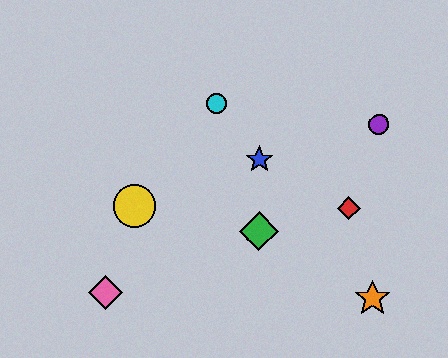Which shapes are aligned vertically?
The blue star, the green diamond are aligned vertically.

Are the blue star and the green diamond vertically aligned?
Yes, both are at x≈259.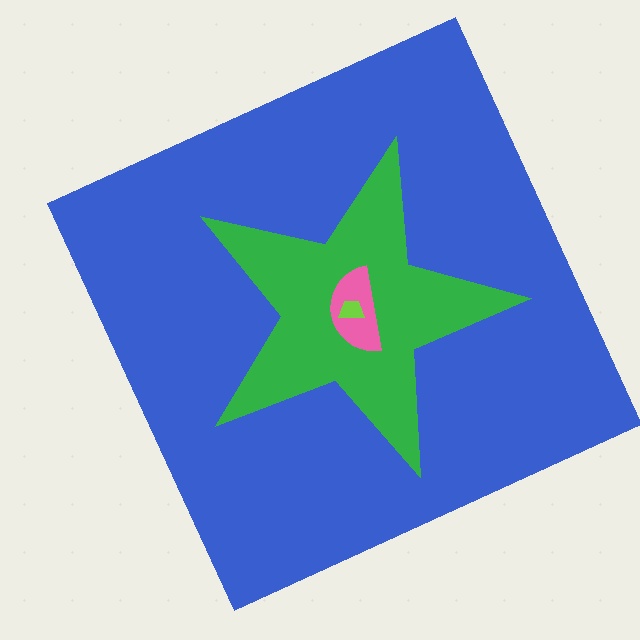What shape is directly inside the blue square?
The green star.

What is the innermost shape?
The lime trapezoid.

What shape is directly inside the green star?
The pink semicircle.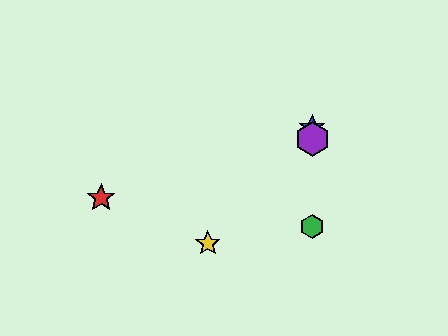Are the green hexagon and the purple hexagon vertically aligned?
Yes, both are at x≈312.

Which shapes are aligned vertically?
The blue star, the green hexagon, the purple hexagon are aligned vertically.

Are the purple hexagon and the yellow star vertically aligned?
No, the purple hexagon is at x≈312 and the yellow star is at x≈208.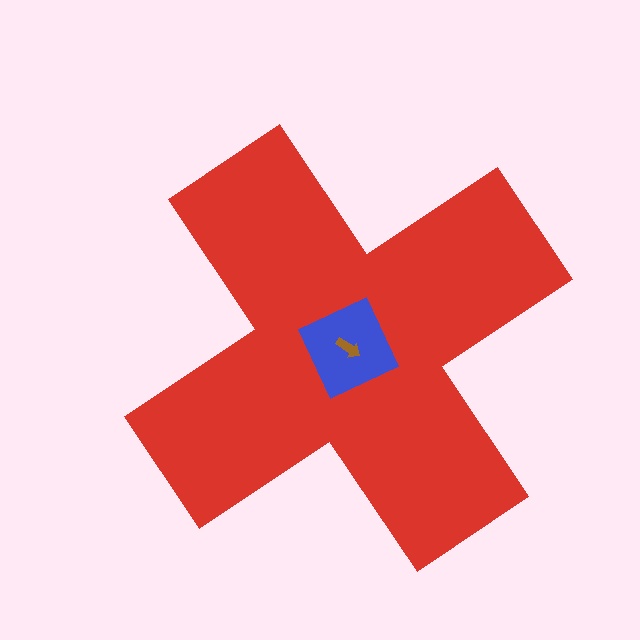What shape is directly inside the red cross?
The blue diamond.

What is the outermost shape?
The red cross.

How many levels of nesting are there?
3.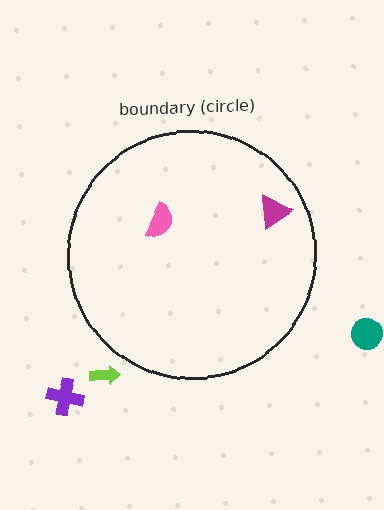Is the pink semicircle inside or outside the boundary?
Inside.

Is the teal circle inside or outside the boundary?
Outside.